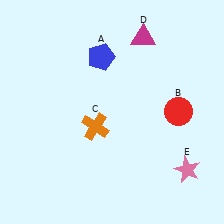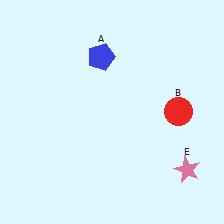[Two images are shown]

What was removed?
The magenta triangle (D), the orange cross (C) were removed in Image 2.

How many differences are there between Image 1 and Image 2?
There are 2 differences between the two images.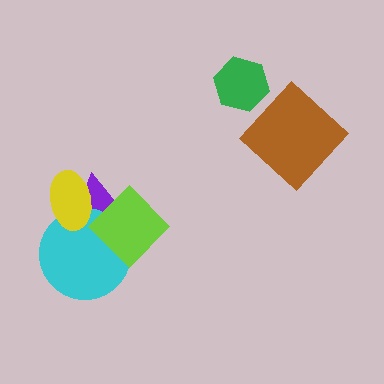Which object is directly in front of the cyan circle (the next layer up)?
The yellow ellipse is directly in front of the cyan circle.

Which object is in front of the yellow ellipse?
The lime diamond is in front of the yellow ellipse.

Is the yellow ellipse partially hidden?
Yes, it is partially covered by another shape.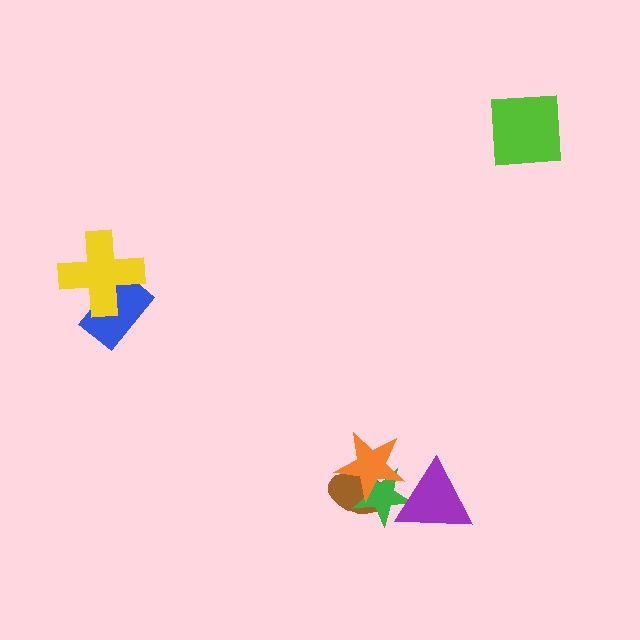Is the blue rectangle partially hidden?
Yes, it is partially covered by another shape.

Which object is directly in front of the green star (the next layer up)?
The orange star is directly in front of the green star.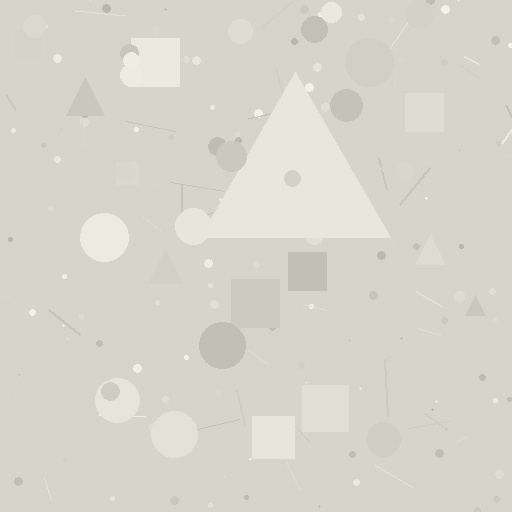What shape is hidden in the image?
A triangle is hidden in the image.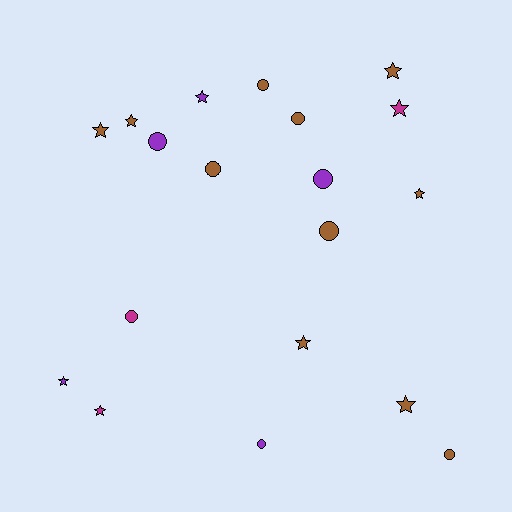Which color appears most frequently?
Brown, with 11 objects.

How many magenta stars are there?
There are 2 magenta stars.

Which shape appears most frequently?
Star, with 10 objects.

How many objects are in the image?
There are 19 objects.